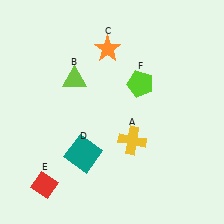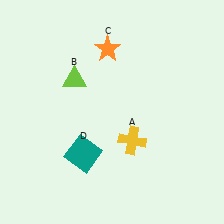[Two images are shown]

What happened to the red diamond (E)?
The red diamond (E) was removed in Image 2. It was in the bottom-left area of Image 1.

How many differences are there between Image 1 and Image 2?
There are 2 differences between the two images.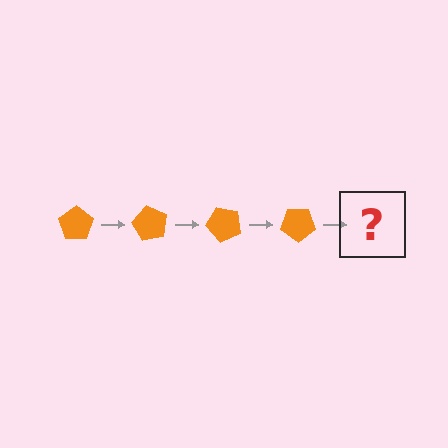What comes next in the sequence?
The next element should be an orange pentagon rotated 240 degrees.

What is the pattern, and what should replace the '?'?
The pattern is that the pentagon rotates 60 degrees each step. The '?' should be an orange pentagon rotated 240 degrees.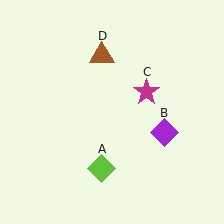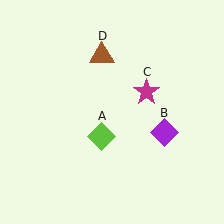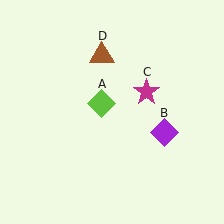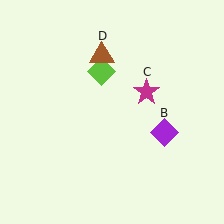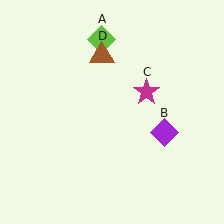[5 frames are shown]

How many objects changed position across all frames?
1 object changed position: lime diamond (object A).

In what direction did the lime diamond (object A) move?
The lime diamond (object A) moved up.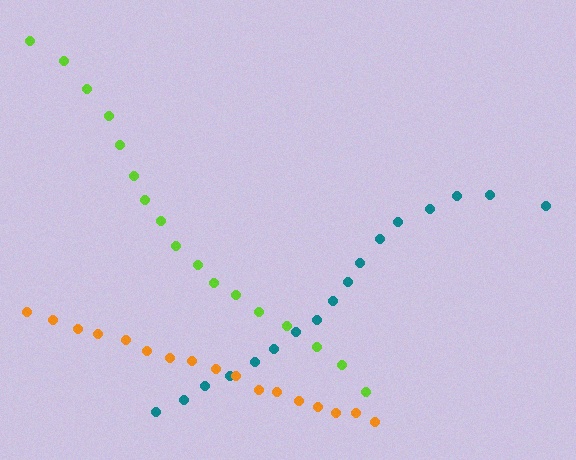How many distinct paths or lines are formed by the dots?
There are 3 distinct paths.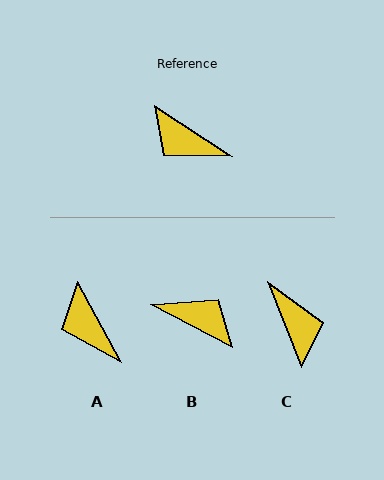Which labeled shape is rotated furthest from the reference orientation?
B, about 175 degrees away.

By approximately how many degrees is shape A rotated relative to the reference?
Approximately 29 degrees clockwise.